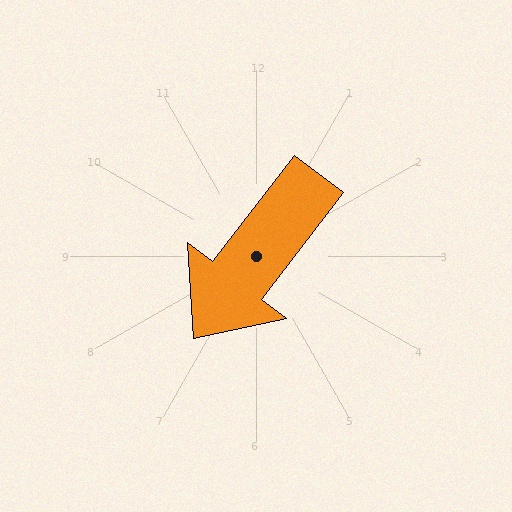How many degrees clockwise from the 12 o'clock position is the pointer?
Approximately 217 degrees.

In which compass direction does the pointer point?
Southwest.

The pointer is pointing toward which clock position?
Roughly 7 o'clock.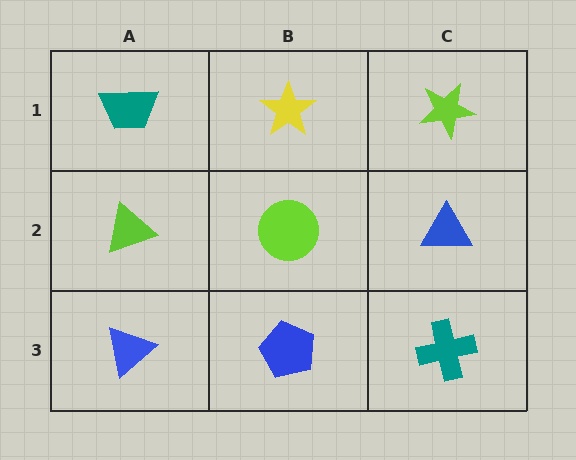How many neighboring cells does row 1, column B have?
3.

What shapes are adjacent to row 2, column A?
A teal trapezoid (row 1, column A), a blue triangle (row 3, column A), a lime circle (row 2, column B).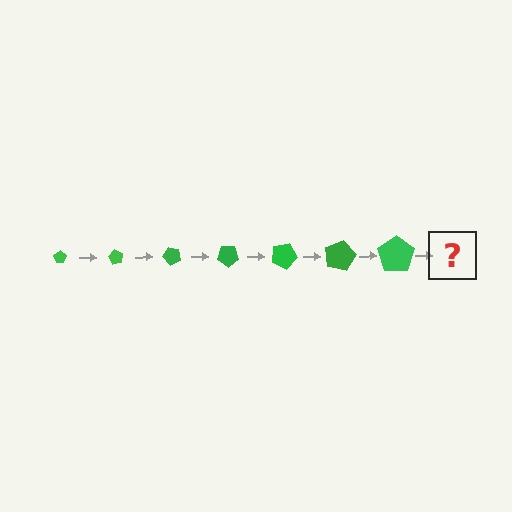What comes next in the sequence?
The next element should be a pentagon, larger than the previous one and rotated 420 degrees from the start.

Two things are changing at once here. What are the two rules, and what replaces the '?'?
The two rules are that the pentagon grows larger each step and it rotates 60 degrees each step. The '?' should be a pentagon, larger than the previous one and rotated 420 degrees from the start.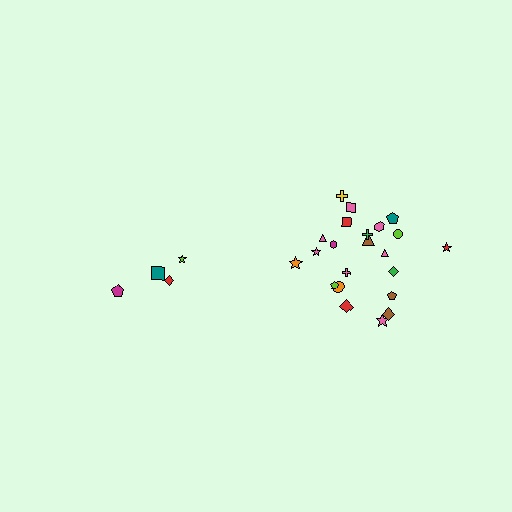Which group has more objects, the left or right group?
The right group.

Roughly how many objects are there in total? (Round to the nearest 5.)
Roughly 25 objects in total.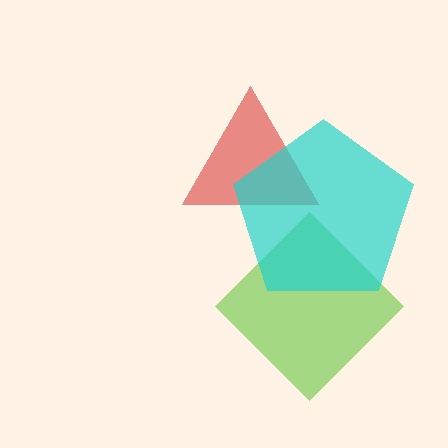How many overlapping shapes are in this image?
There are 3 overlapping shapes in the image.